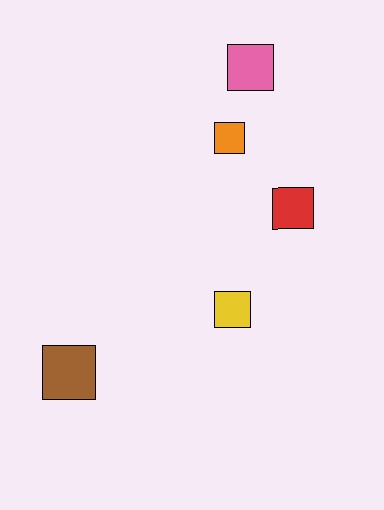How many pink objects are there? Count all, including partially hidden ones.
There is 1 pink object.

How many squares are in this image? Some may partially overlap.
There are 5 squares.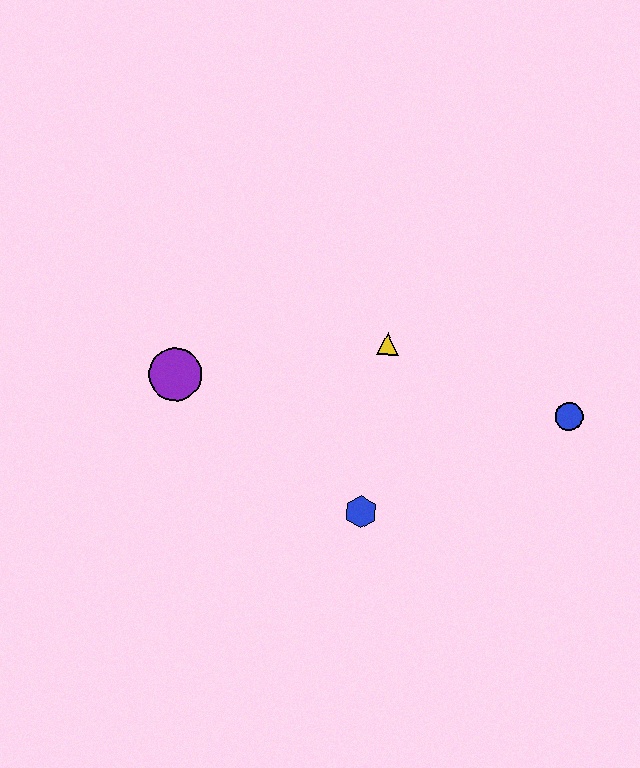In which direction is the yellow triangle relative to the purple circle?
The yellow triangle is to the right of the purple circle.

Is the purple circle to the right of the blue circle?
No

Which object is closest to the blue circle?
The yellow triangle is closest to the blue circle.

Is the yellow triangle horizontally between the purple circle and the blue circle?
Yes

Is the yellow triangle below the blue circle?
No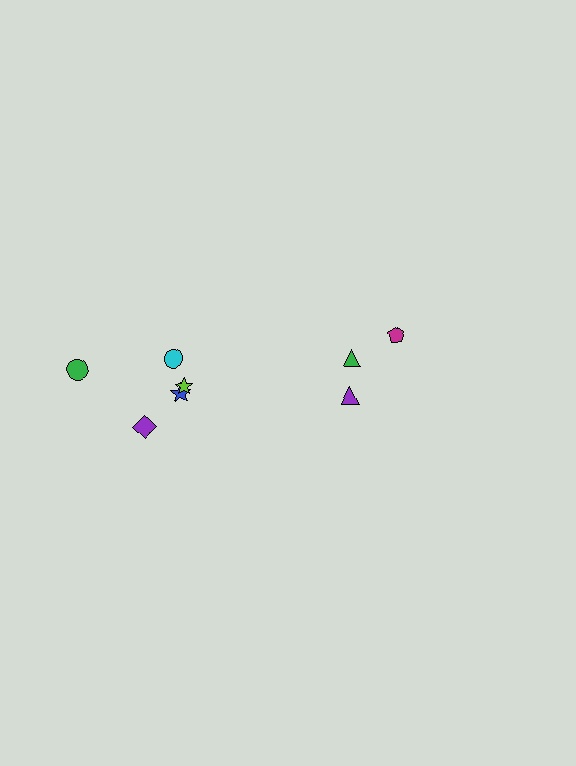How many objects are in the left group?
There are 5 objects.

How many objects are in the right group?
There are 3 objects.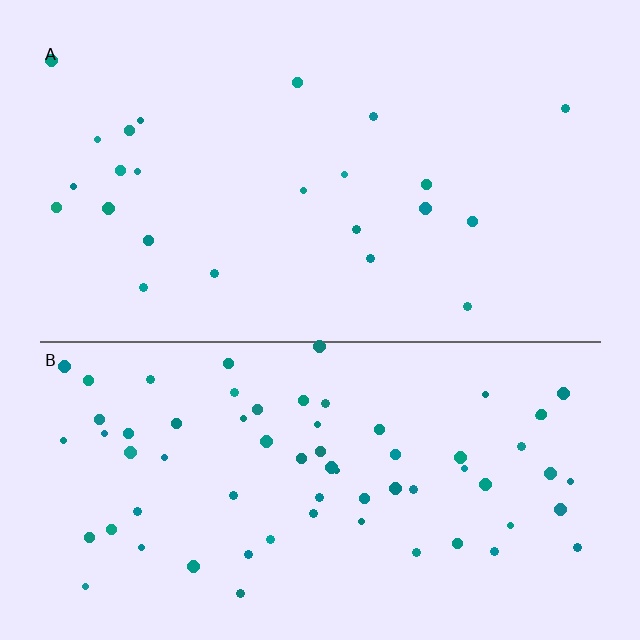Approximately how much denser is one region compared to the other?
Approximately 2.9× — region B over region A.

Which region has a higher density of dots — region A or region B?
B (the bottom).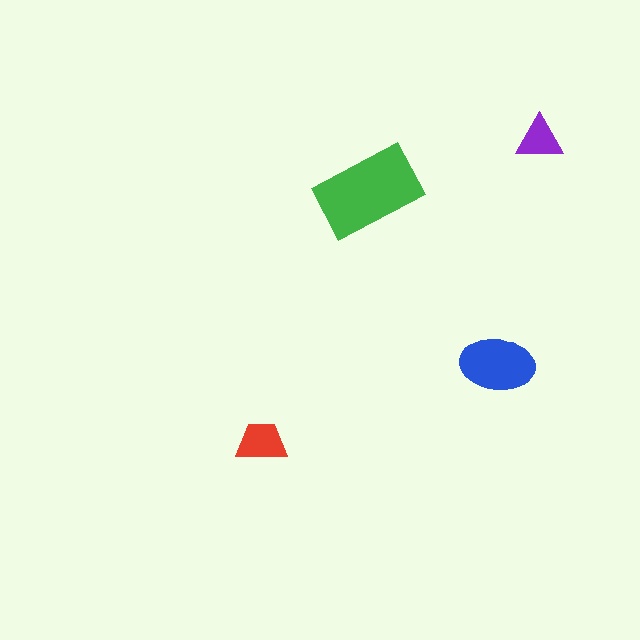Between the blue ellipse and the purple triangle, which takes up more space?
The blue ellipse.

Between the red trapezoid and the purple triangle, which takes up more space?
The red trapezoid.